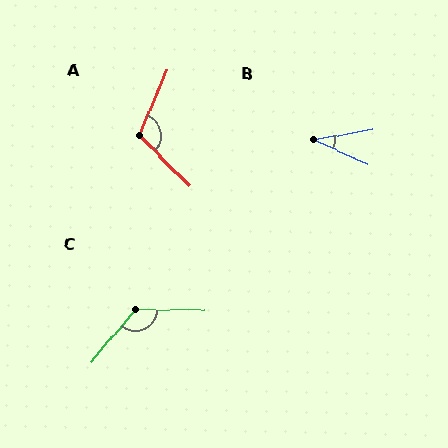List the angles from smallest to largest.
B (34°), A (112°), C (130°).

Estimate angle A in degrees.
Approximately 112 degrees.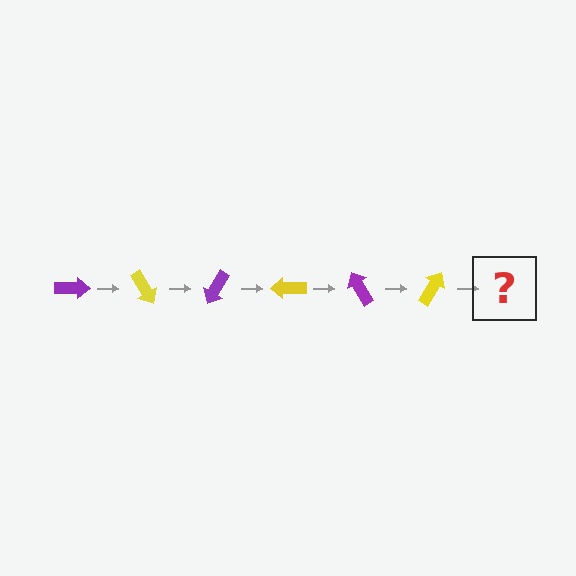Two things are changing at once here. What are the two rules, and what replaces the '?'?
The two rules are that it rotates 60 degrees each step and the color cycles through purple and yellow. The '?' should be a purple arrow, rotated 360 degrees from the start.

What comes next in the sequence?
The next element should be a purple arrow, rotated 360 degrees from the start.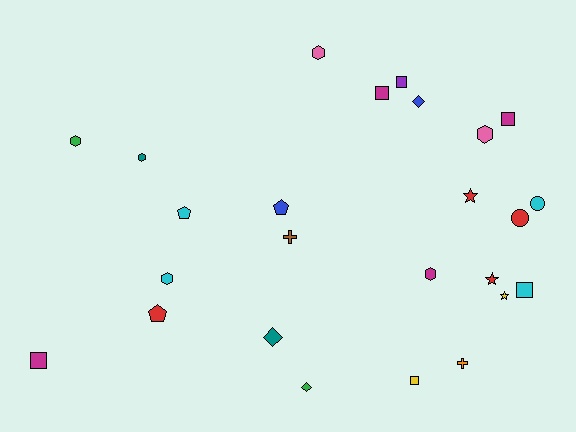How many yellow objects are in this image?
There are 2 yellow objects.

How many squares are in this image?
There are 6 squares.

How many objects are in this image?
There are 25 objects.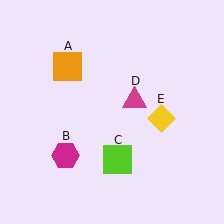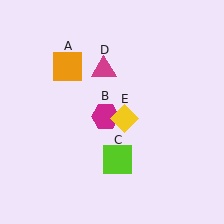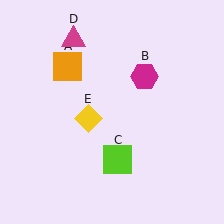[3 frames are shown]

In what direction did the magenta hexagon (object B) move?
The magenta hexagon (object B) moved up and to the right.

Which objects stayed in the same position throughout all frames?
Orange square (object A) and lime square (object C) remained stationary.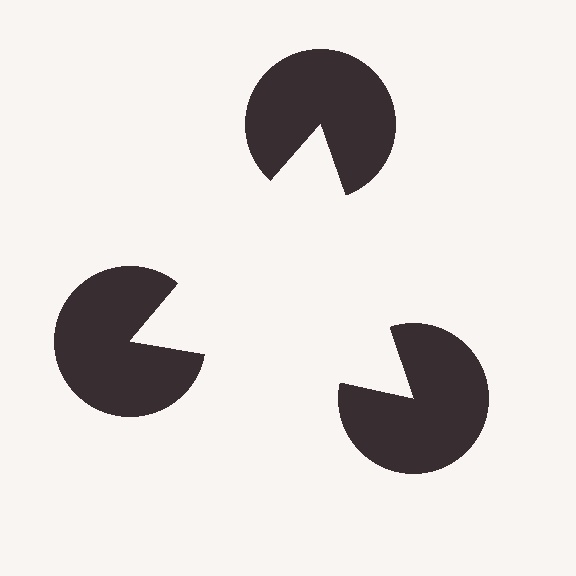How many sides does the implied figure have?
3 sides.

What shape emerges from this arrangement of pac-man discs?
An illusory triangle — its edges are inferred from the aligned wedge cuts in the pac-man discs, not physically drawn.